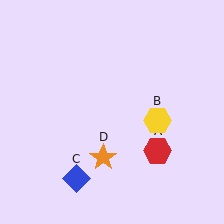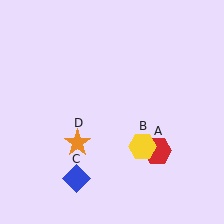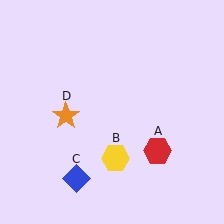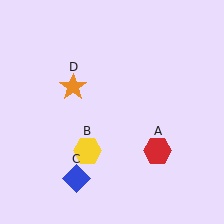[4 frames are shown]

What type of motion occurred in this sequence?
The yellow hexagon (object B), orange star (object D) rotated clockwise around the center of the scene.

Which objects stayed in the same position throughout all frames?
Red hexagon (object A) and blue diamond (object C) remained stationary.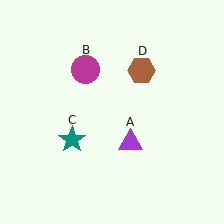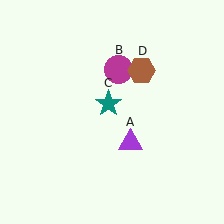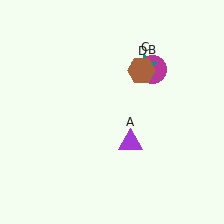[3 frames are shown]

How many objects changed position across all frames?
2 objects changed position: magenta circle (object B), teal star (object C).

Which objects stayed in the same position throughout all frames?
Purple triangle (object A) and brown hexagon (object D) remained stationary.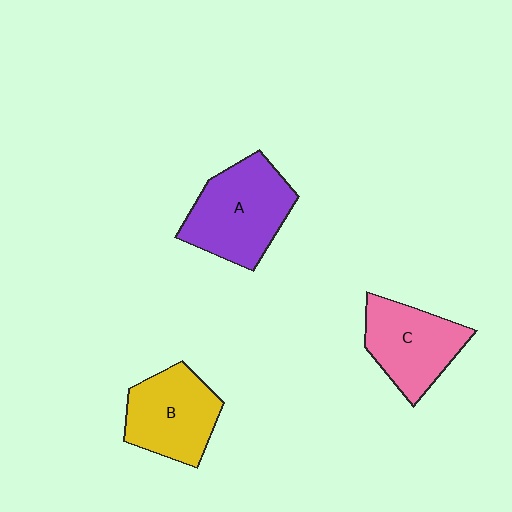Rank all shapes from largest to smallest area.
From largest to smallest: A (purple), B (yellow), C (pink).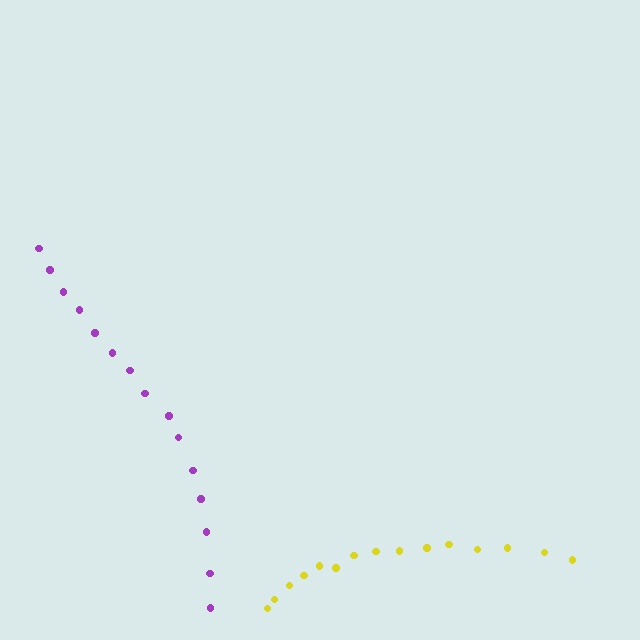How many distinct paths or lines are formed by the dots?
There are 2 distinct paths.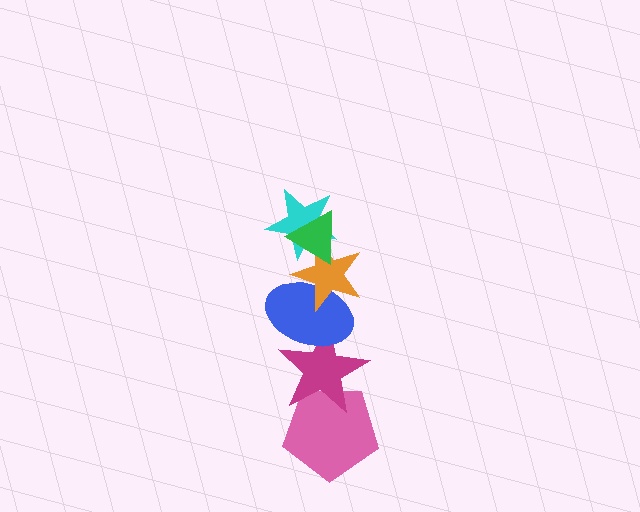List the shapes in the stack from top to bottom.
From top to bottom: the green triangle, the cyan star, the orange star, the blue ellipse, the magenta star, the pink pentagon.